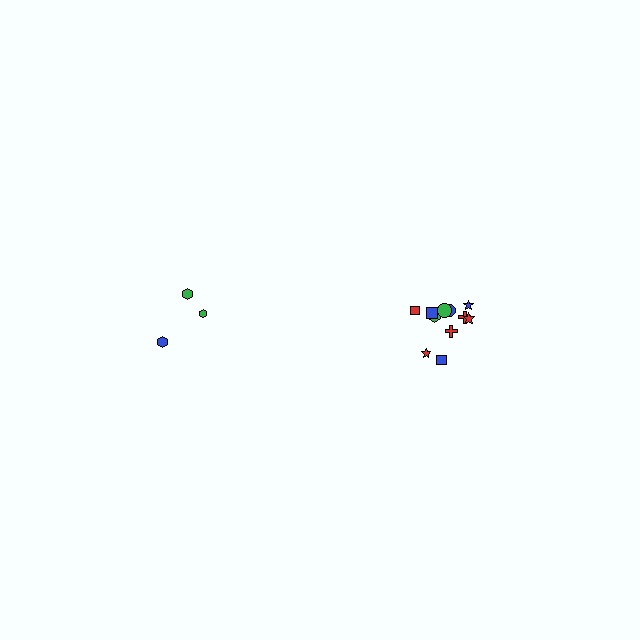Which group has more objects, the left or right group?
The right group.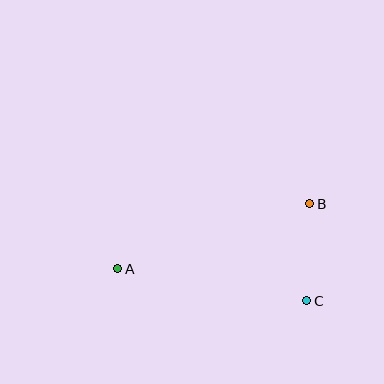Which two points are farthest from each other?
Points A and B are farthest from each other.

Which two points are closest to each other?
Points B and C are closest to each other.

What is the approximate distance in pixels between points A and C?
The distance between A and C is approximately 192 pixels.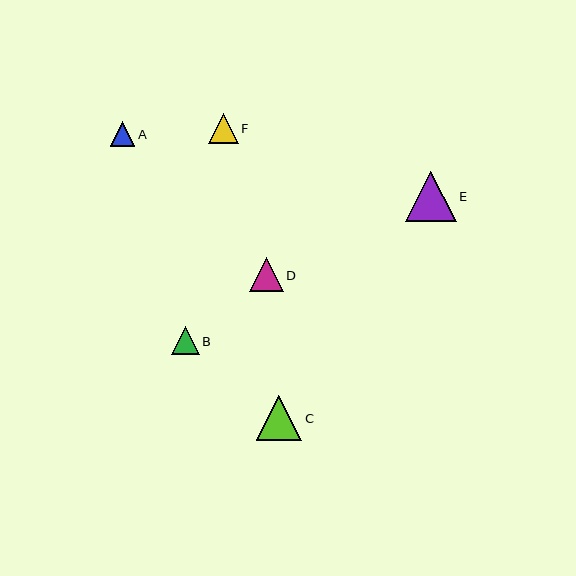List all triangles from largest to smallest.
From largest to smallest: E, C, D, F, B, A.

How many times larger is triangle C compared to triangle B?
Triangle C is approximately 1.7 times the size of triangle B.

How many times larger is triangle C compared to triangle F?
Triangle C is approximately 1.5 times the size of triangle F.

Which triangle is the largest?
Triangle E is the largest with a size of approximately 50 pixels.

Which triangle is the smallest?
Triangle A is the smallest with a size of approximately 25 pixels.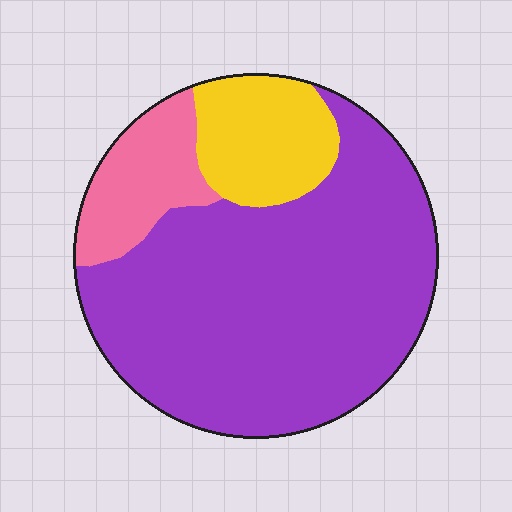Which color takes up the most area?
Purple, at roughly 70%.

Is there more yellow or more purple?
Purple.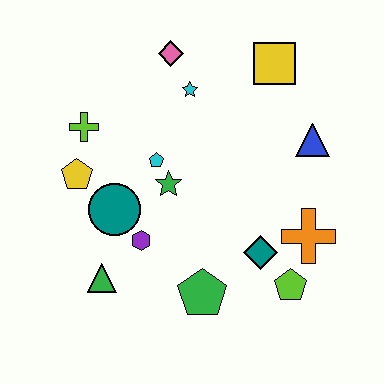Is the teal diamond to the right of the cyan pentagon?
Yes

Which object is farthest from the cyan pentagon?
The lime pentagon is farthest from the cyan pentagon.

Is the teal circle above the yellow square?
No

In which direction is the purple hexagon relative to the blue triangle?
The purple hexagon is to the left of the blue triangle.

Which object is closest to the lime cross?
The yellow pentagon is closest to the lime cross.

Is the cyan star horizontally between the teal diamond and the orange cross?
No